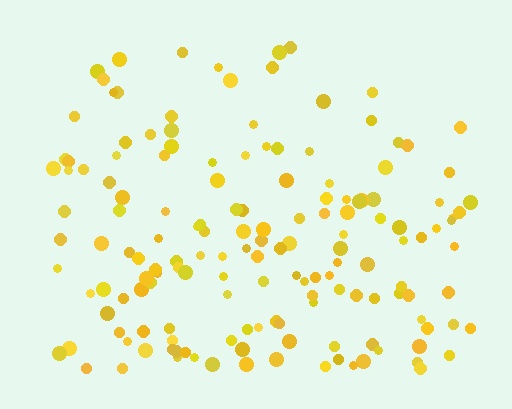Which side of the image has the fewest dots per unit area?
The top.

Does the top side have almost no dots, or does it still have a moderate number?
Still a moderate number, just noticeably fewer than the bottom.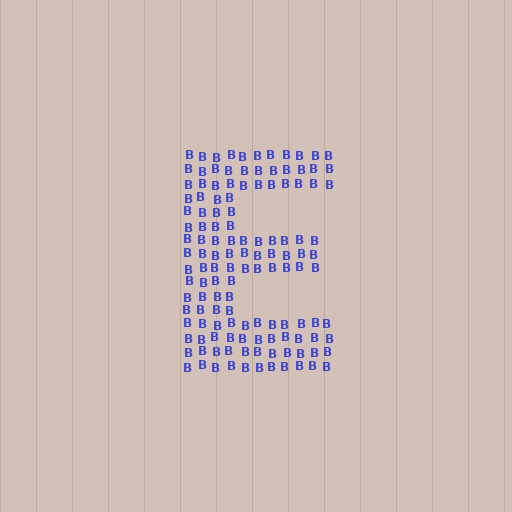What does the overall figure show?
The overall figure shows the letter E.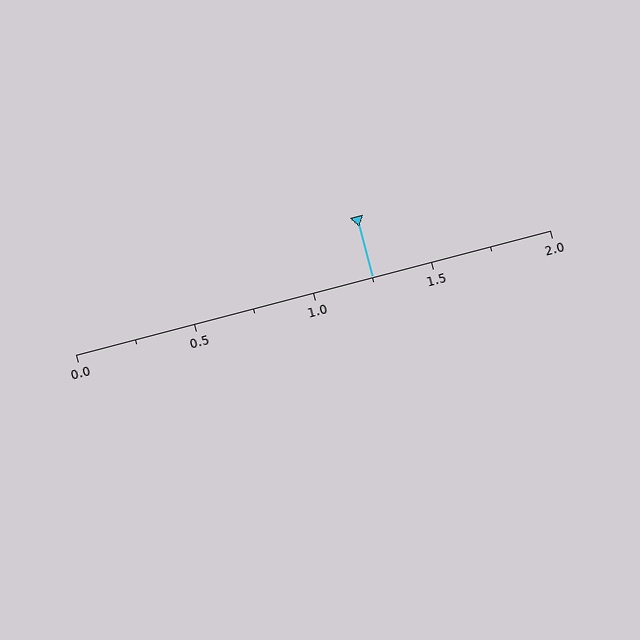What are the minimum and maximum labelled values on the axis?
The axis runs from 0.0 to 2.0.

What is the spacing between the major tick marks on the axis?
The major ticks are spaced 0.5 apart.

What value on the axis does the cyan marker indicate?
The marker indicates approximately 1.25.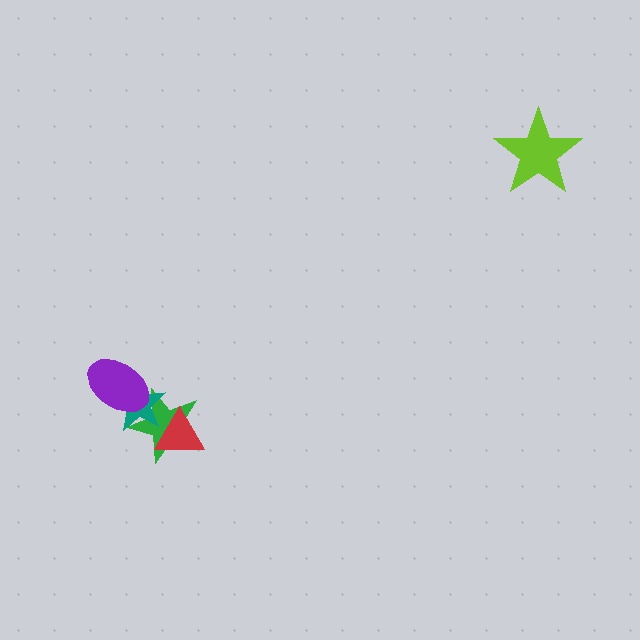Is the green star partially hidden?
Yes, it is partially covered by another shape.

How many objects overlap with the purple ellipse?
2 objects overlap with the purple ellipse.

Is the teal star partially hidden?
Yes, it is partially covered by another shape.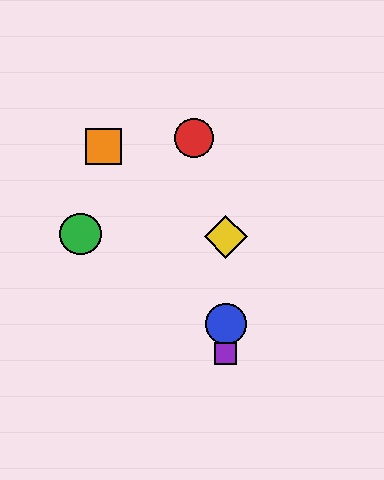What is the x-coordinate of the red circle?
The red circle is at x≈194.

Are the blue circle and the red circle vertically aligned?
No, the blue circle is at x≈226 and the red circle is at x≈194.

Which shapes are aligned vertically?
The blue circle, the yellow diamond, the purple square are aligned vertically.